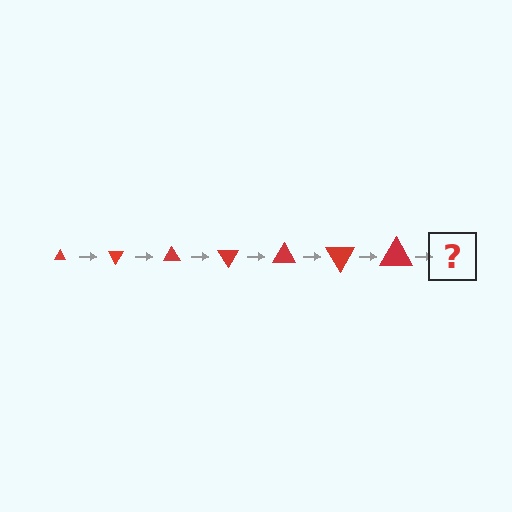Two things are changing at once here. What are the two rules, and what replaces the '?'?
The two rules are that the triangle grows larger each step and it rotates 60 degrees each step. The '?' should be a triangle, larger than the previous one and rotated 420 degrees from the start.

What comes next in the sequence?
The next element should be a triangle, larger than the previous one and rotated 420 degrees from the start.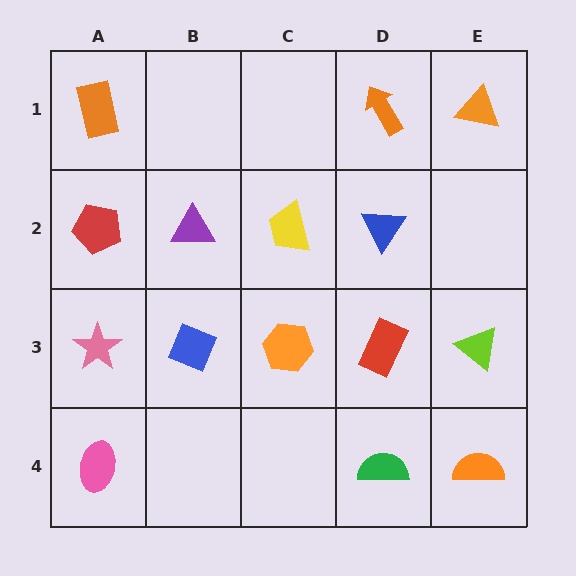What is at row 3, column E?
A lime triangle.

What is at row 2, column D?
A blue triangle.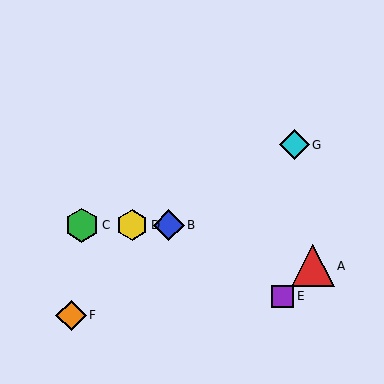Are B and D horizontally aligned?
Yes, both are at y≈225.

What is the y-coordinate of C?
Object C is at y≈225.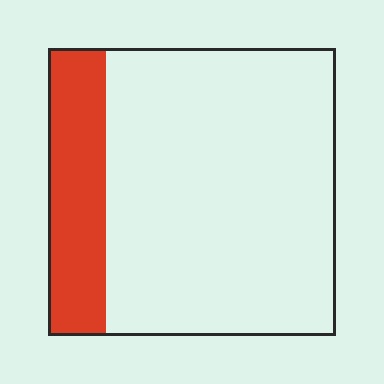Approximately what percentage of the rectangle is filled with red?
Approximately 20%.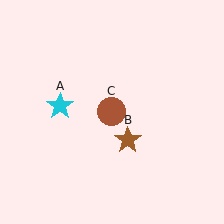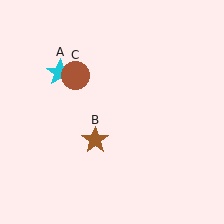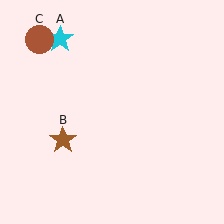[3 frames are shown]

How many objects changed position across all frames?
3 objects changed position: cyan star (object A), brown star (object B), brown circle (object C).